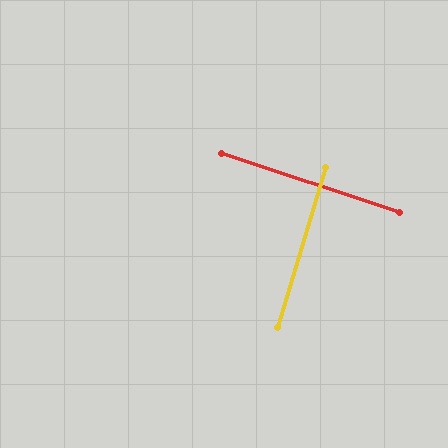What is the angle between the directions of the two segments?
Approximately 88 degrees.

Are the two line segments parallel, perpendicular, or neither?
Perpendicular — they meet at approximately 88°.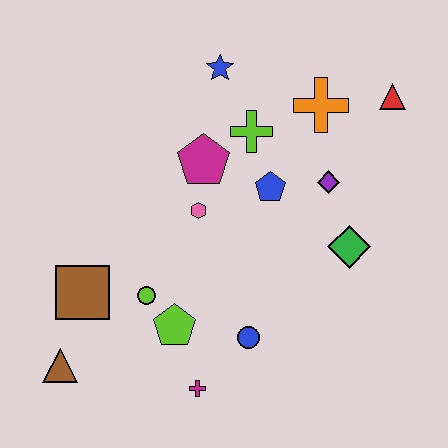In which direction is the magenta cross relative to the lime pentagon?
The magenta cross is below the lime pentagon.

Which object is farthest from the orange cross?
The brown triangle is farthest from the orange cross.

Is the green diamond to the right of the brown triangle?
Yes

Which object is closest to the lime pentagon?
The lime circle is closest to the lime pentagon.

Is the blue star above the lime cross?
Yes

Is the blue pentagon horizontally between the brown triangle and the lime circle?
No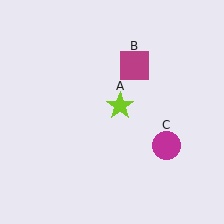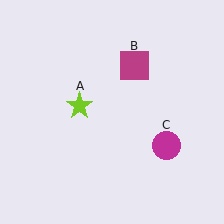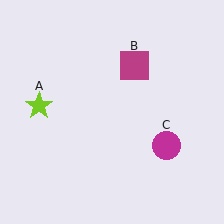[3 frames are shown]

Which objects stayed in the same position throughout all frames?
Magenta square (object B) and magenta circle (object C) remained stationary.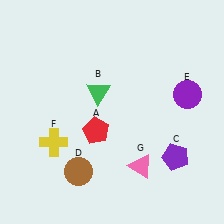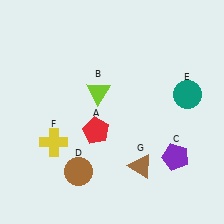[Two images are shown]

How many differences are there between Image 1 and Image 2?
There are 3 differences between the two images.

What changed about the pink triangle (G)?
In Image 1, G is pink. In Image 2, it changed to brown.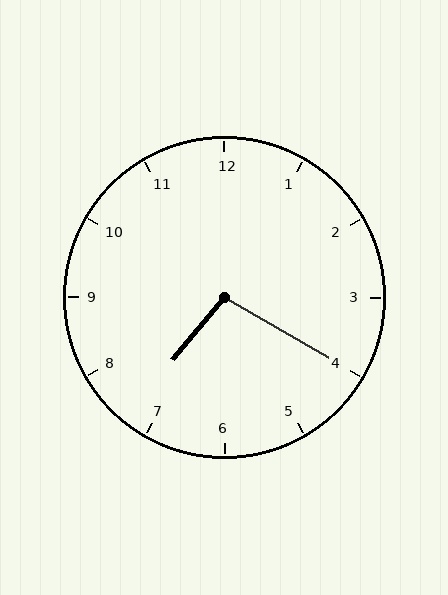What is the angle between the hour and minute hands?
Approximately 100 degrees.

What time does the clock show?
7:20.